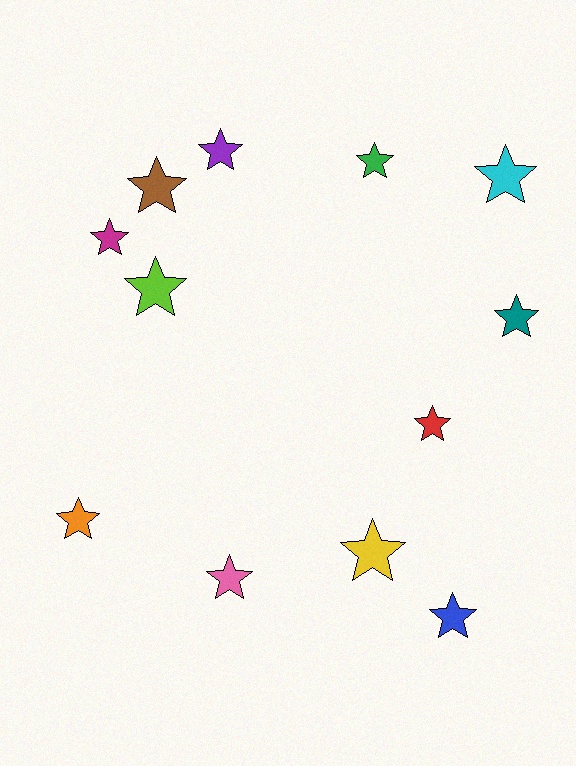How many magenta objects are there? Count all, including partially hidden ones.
There is 1 magenta object.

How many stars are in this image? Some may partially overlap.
There are 12 stars.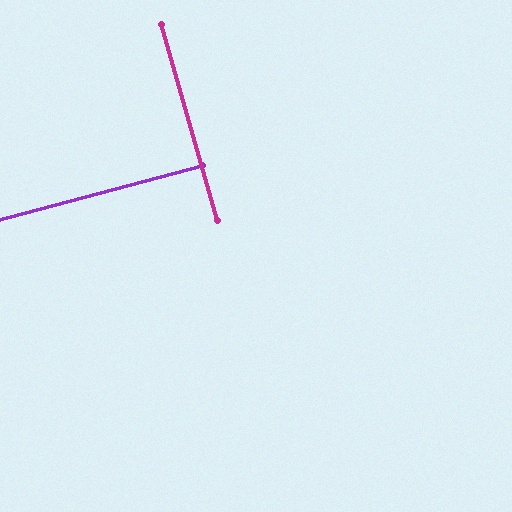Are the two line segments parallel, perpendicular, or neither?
Perpendicular — they meet at approximately 89°.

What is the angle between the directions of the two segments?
Approximately 89 degrees.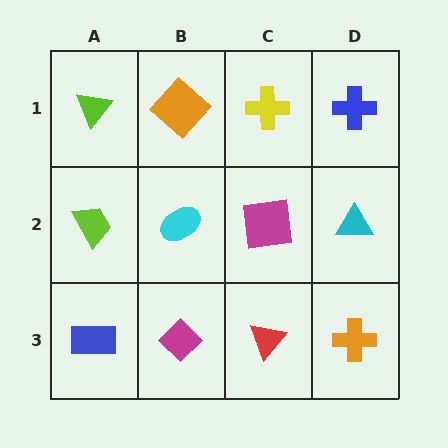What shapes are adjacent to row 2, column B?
An orange diamond (row 1, column B), a magenta diamond (row 3, column B), a lime trapezoid (row 2, column A), a magenta square (row 2, column C).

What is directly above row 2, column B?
An orange diamond.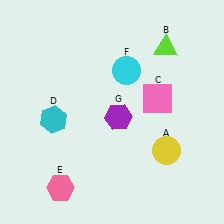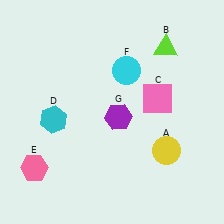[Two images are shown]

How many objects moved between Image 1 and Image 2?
1 object moved between the two images.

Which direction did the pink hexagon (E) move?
The pink hexagon (E) moved left.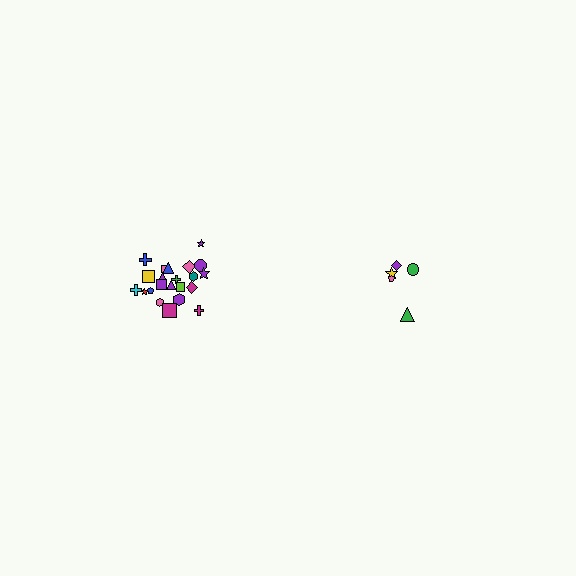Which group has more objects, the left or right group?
The left group.